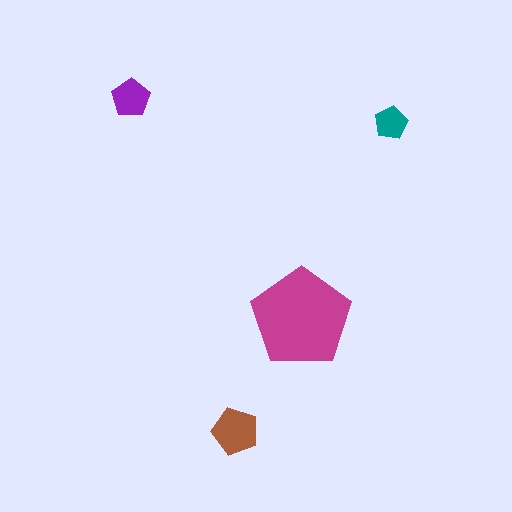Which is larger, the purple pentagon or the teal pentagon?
The purple one.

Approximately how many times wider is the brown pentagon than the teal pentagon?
About 1.5 times wider.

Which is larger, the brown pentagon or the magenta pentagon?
The magenta one.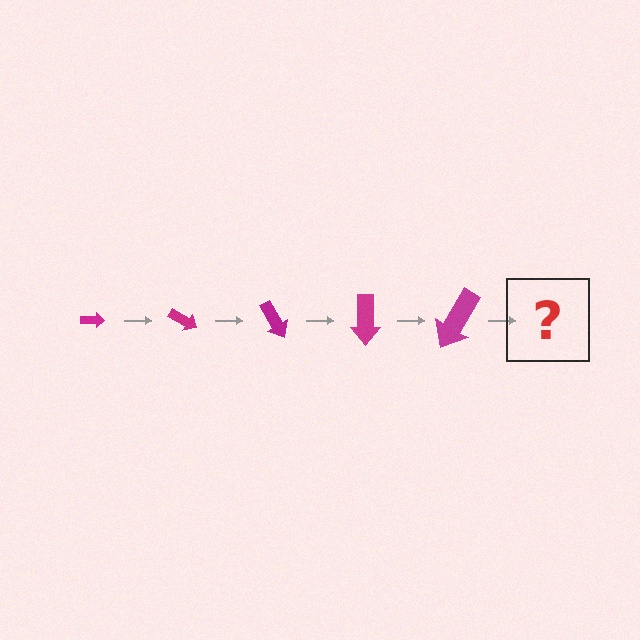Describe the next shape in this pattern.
It should be an arrow, larger than the previous one and rotated 150 degrees from the start.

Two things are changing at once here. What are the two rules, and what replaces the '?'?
The two rules are that the arrow grows larger each step and it rotates 30 degrees each step. The '?' should be an arrow, larger than the previous one and rotated 150 degrees from the start.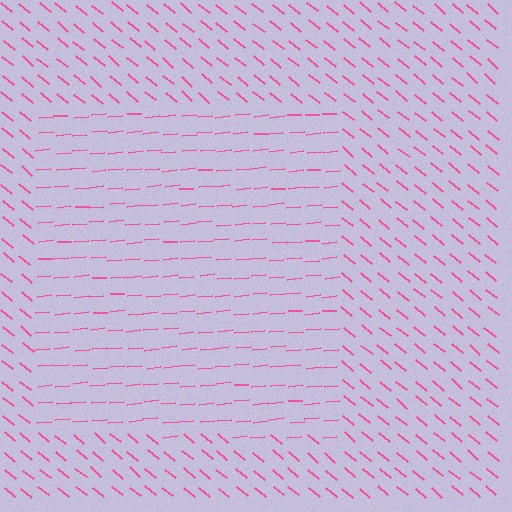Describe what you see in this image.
The image is filled with small pink line segments. A rectangle region in the image has lines oriented differently from the surrounding lines, creating a visible texture boundary.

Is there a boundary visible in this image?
Yes, there is a texture boundary formed by a change in line orientation.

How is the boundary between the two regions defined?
The boundary is defined purely by a change in line orientation (approximately 45 degrees difference). All lines are the same color and thickness.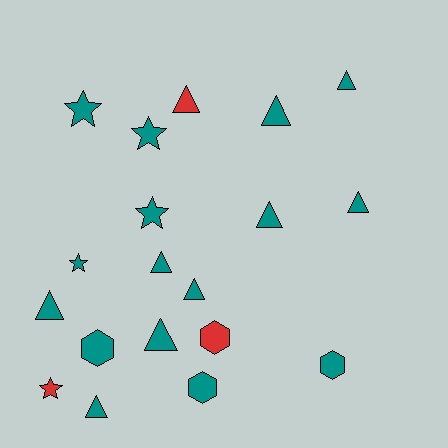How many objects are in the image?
There are 19 objects.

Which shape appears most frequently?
Triangle, with 10 objects.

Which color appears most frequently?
Teal, with 16 objects.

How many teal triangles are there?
There are 9 teal triangles.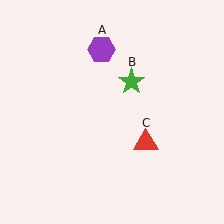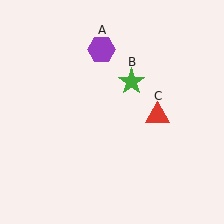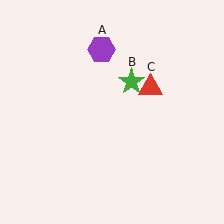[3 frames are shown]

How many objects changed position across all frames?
1 object changed position: red triangle (object C).